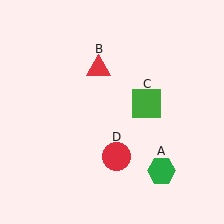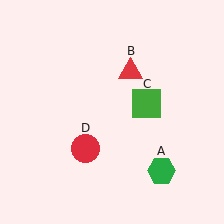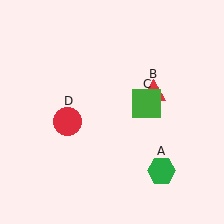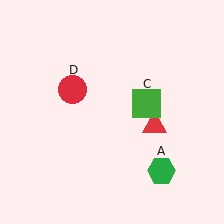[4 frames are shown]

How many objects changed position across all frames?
2 objects changed position: red triangle (object B), red circle (object D).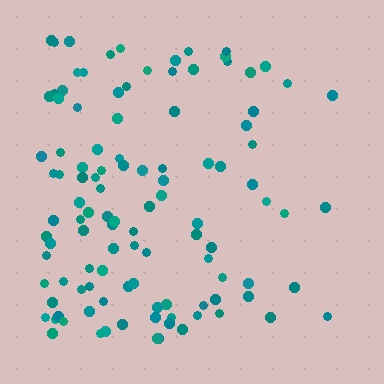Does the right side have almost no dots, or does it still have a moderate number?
Still a moderate number, just noticeably fewer than the left.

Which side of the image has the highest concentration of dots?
The left.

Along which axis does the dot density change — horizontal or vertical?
Horizontal.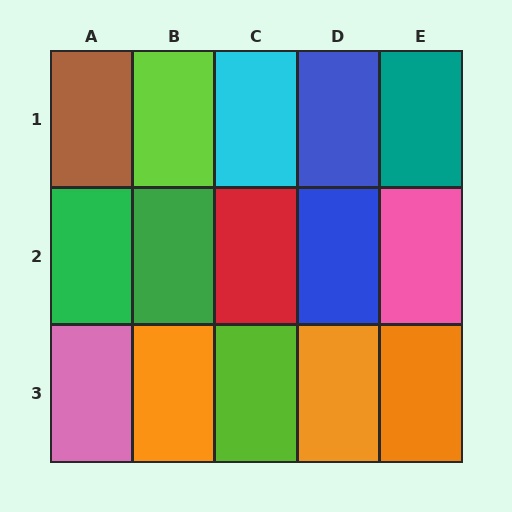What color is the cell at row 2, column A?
Green.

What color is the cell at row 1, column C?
Cyan.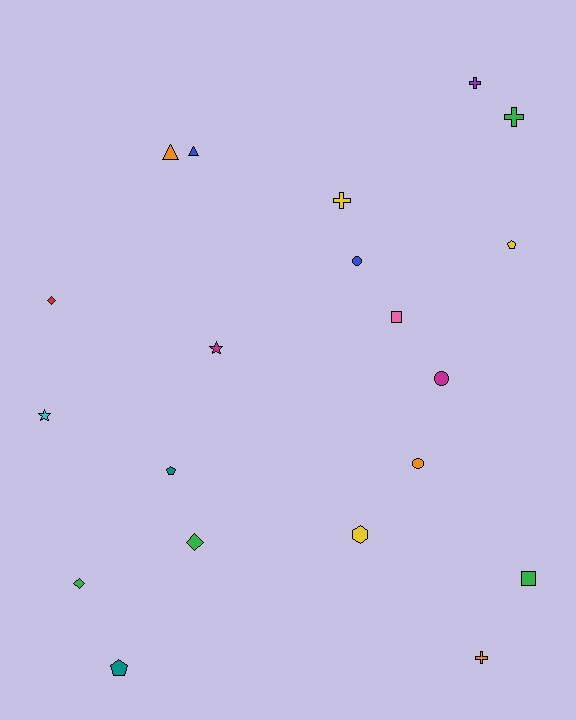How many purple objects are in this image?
There is 1 purple object.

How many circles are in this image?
There are 3 circles.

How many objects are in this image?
There are 20 objects.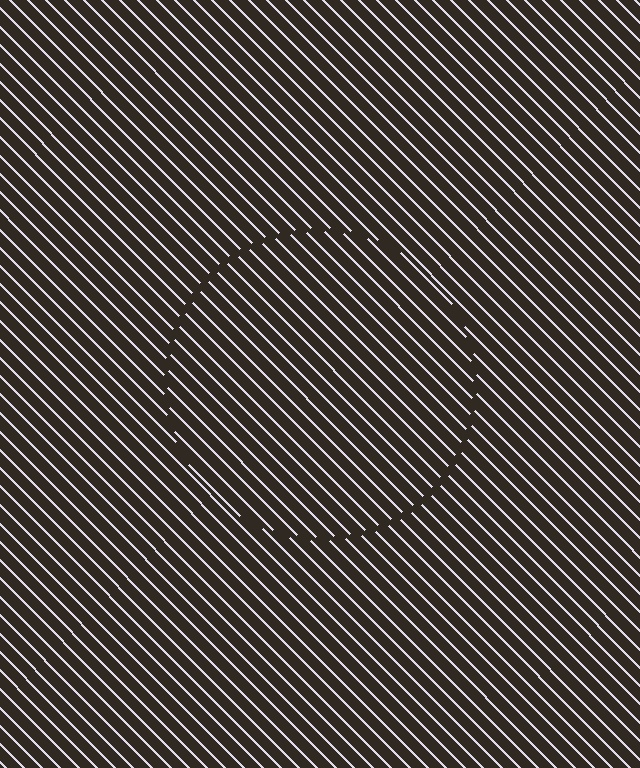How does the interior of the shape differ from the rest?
The interior of the shape contains the same grating, shifted by half a period — the contour is defined by the phase discontinuity where line-ends from the inner and outer gratings abut.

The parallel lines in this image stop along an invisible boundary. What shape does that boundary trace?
An illusory circle. The interior of the shape contains the same grating, shifted by half a period — the contour is defined by the phase discontinuity where line-ends from the inner and outer gratings abut.